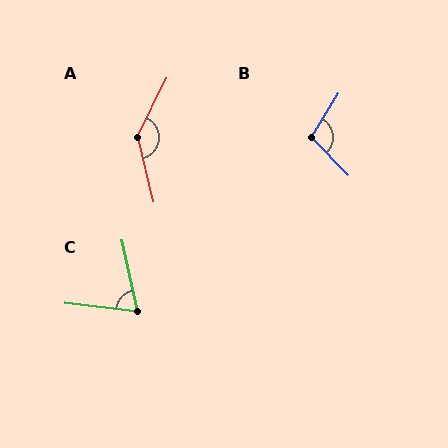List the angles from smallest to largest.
C (71°), B (105°), A (140°).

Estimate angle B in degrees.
Approximately 105 degrees.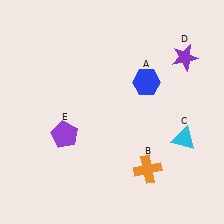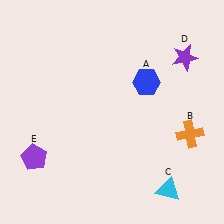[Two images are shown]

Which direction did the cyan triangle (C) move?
The cyan triangle (C) moved down.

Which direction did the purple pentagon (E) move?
The purple pentagon (E) moved left.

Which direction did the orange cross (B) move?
The orange cross (B) moved right.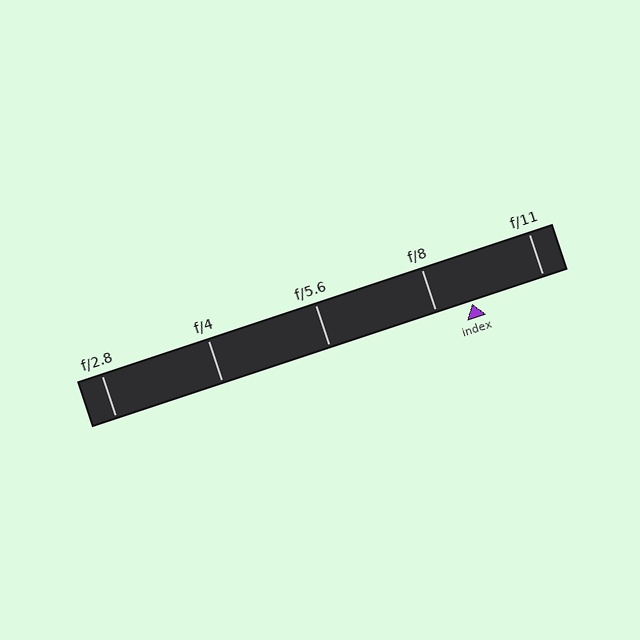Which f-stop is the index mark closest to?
The index mark is closest to f/8.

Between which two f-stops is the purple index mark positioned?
The index mark is between f/8 and f/11.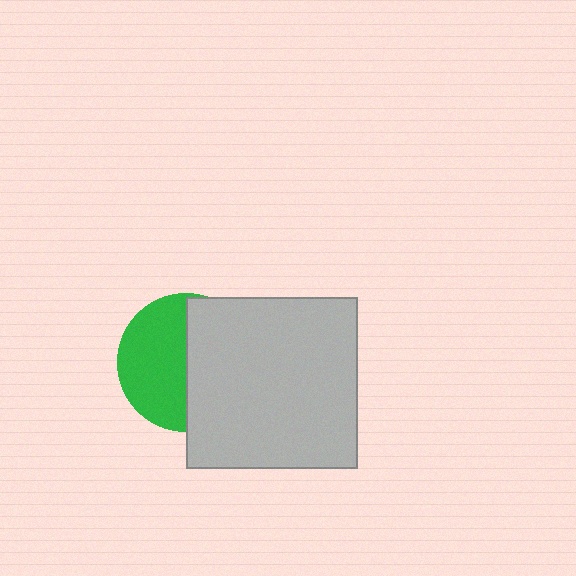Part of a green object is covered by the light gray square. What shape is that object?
It is a circle.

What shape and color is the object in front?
The object in front is a light gray square.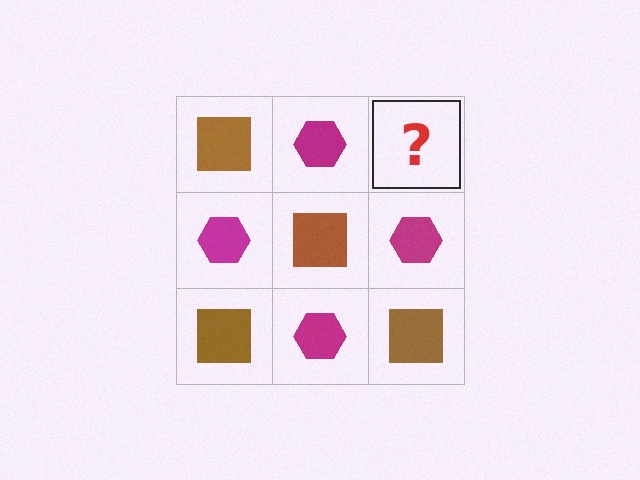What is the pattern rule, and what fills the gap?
The rule is that it alternates brown square and magenta hexagon in a checkerboard pattern. The gap should be filled with a brown square.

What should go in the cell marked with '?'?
The missing cell should contain a brown square.